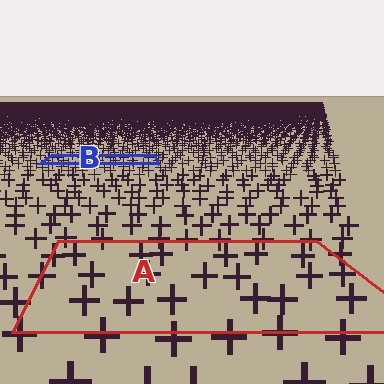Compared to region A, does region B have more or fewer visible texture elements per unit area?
Region B has more texture elements per unit area — they are packed more densely because it is farther away.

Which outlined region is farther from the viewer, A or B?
Region B is farther from the viewer — the texture elements inside it appear smaller and more densely packed.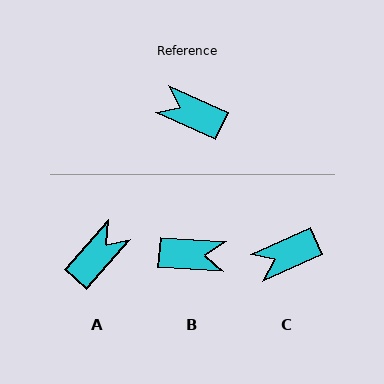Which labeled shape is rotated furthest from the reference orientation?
B, about 160 degrees away.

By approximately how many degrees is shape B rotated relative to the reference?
Approximately 160 degrees clockwise.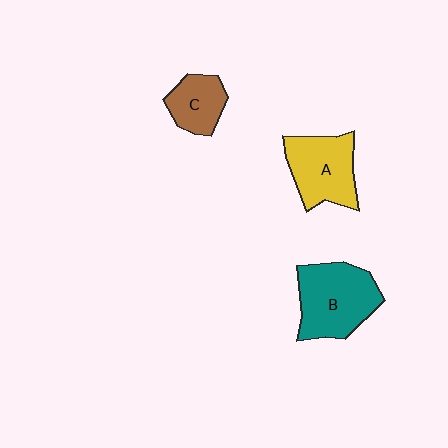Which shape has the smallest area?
Shape C (brown).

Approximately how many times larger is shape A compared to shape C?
Approximately 1.6 times.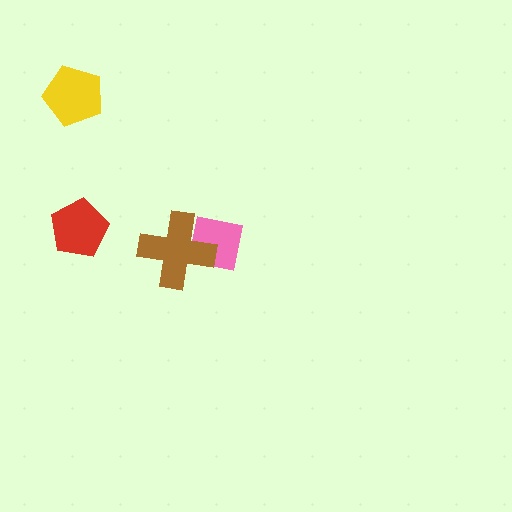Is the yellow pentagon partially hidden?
No, no other shape covers it.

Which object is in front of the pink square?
The brown cross is in front of the pink square.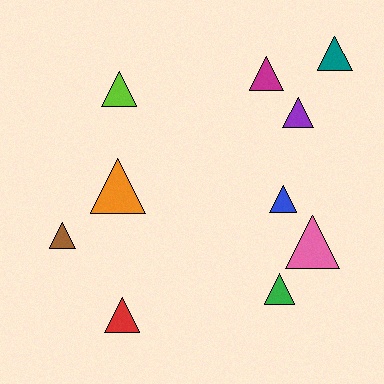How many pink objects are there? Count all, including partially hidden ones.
There is 1 pink object.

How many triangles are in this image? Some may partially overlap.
There are 10 triangles.